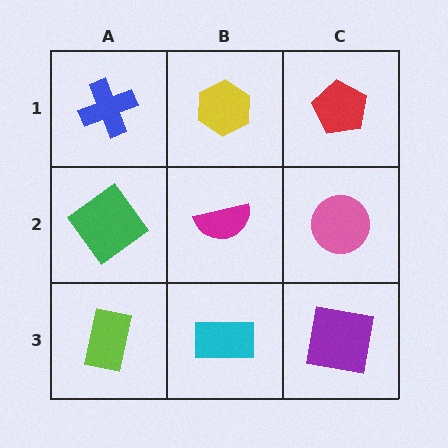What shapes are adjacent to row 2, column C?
A red pentagon (row 1, column C), a purple square (row 3, column C), a magenta semicircle (row 2, column B).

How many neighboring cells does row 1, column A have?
2.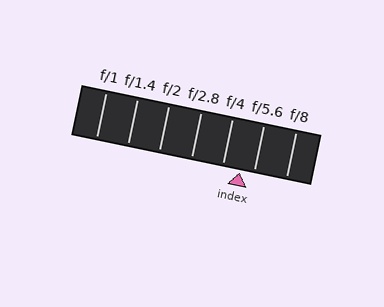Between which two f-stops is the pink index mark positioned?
The index mark is between f/4 and f/5.6.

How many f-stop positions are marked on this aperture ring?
There are 7 f-stop positions marked.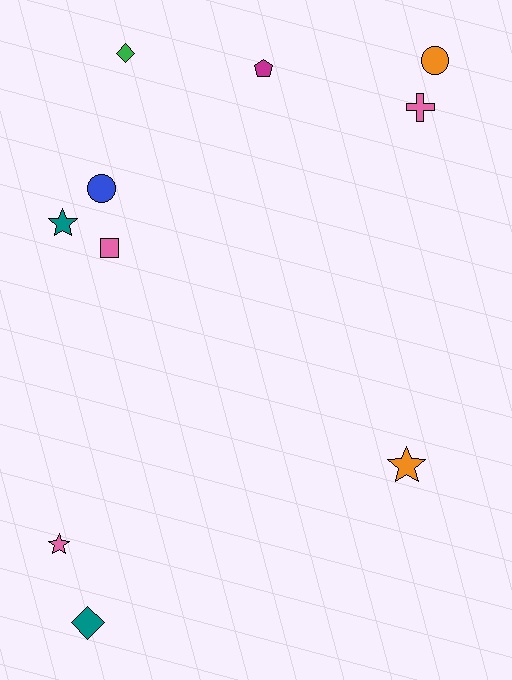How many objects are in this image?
There are 10 objects.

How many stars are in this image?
There are 3 stars.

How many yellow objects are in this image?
There are no yellow objects.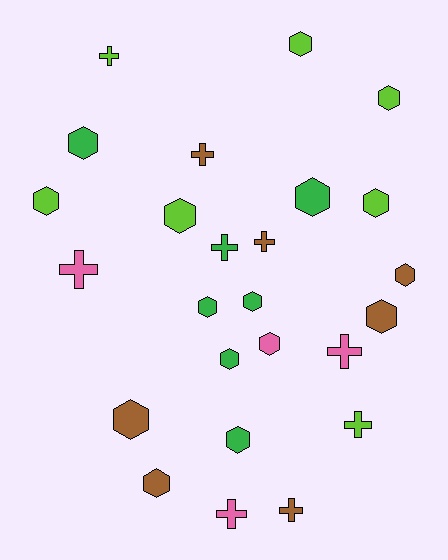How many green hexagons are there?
There are 6 green hexagons.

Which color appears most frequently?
Green, with 7 objects.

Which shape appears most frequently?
Hexagon, with 16 objects.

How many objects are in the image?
There are 25 objects.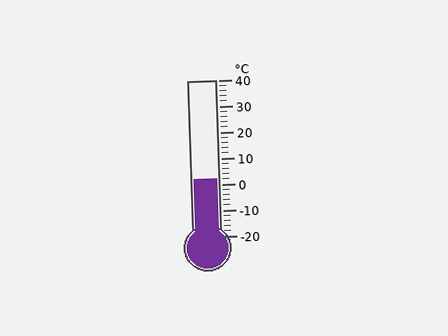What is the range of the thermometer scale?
The thermometer scale ranges from -20°C to 40°C.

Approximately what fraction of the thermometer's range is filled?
The thermometer is filled to approximately 35% of its range.